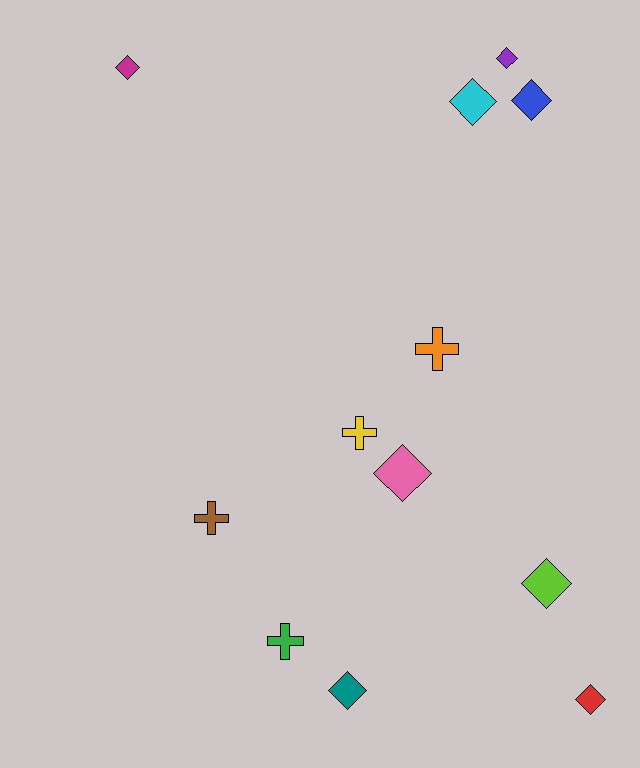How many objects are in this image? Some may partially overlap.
There are 12 objects.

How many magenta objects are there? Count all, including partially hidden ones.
There is 1 magenta object.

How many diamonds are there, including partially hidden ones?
There are 8 diamonds.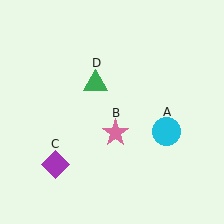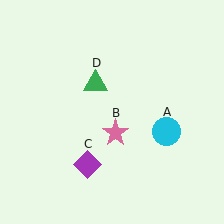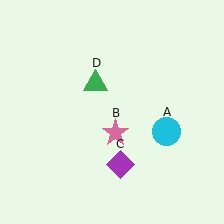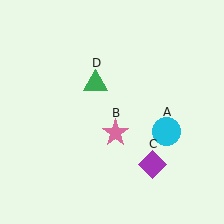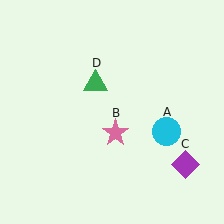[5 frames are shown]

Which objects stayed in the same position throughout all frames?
Cyan circle (object A) and pink star (object B) and green triangle (object D) remained stationary.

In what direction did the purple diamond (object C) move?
The purple diamond (object C) moved right.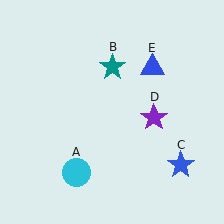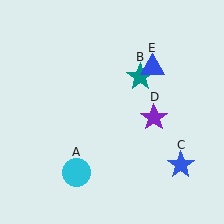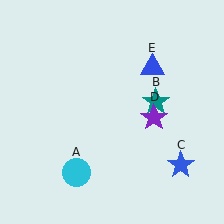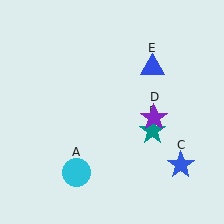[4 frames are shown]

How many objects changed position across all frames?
1 object changed position: teal star (object B).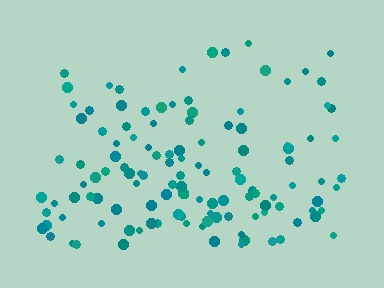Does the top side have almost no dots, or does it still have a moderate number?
Still a moderate number, just noticeably fewer than the bottom.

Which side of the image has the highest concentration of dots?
The bottom.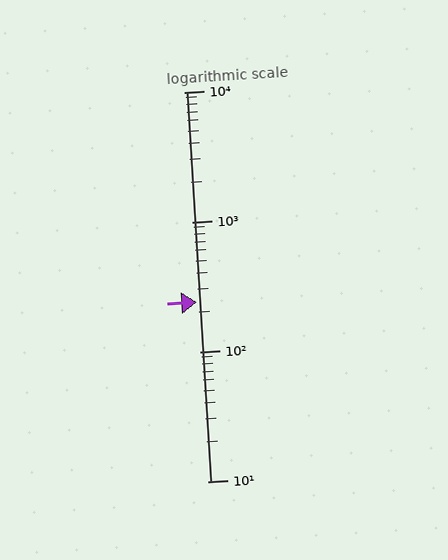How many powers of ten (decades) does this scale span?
The scale spans 3 decades, from 10 to 10000.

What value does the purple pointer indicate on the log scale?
The pointer indicates approximately 240.